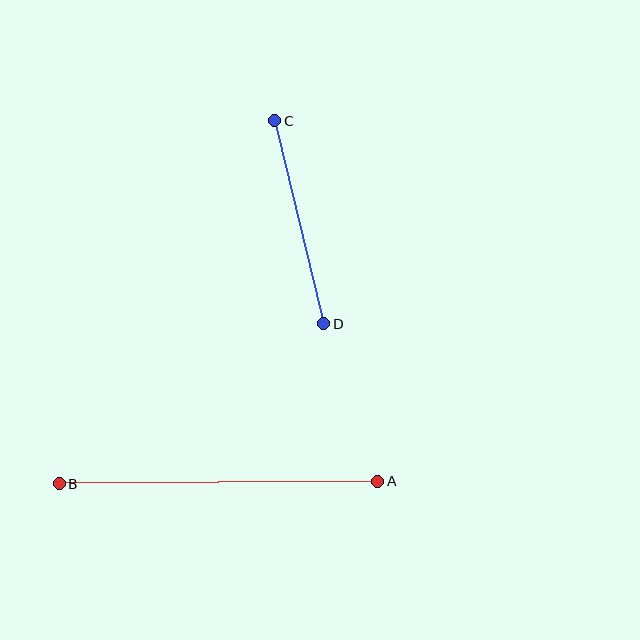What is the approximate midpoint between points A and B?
The midpoint is at approximately (219, 482) pixels.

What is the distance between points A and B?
The distance is approximately 319 pixels.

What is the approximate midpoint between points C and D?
The midpoint is at approximately (299, 222) pixels.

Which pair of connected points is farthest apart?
Points A and B are farthest apart.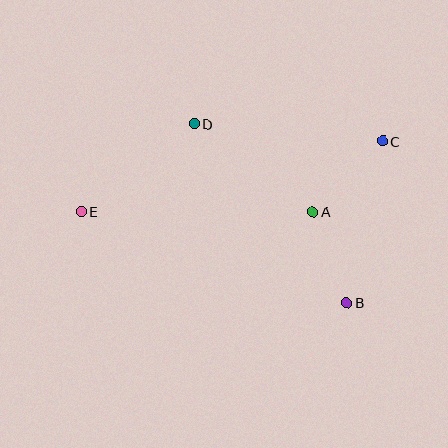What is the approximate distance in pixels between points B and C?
The distance between B and C is approximately 165 pixels.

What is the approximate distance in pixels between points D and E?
The distance between D and E is approximately 142 pixels.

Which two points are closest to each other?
Points A and B are closest to each other.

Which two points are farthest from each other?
Points C and E are farthest from each other.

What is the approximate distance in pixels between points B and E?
The distance between B and E is approximately 280 pixels.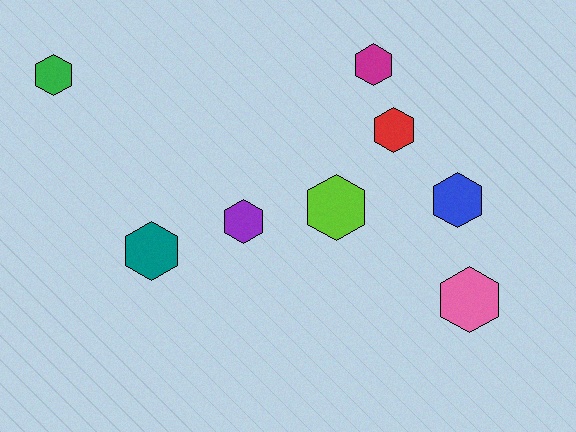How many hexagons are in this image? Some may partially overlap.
There are 8 hexagons.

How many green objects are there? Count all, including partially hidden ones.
There is 1 green object.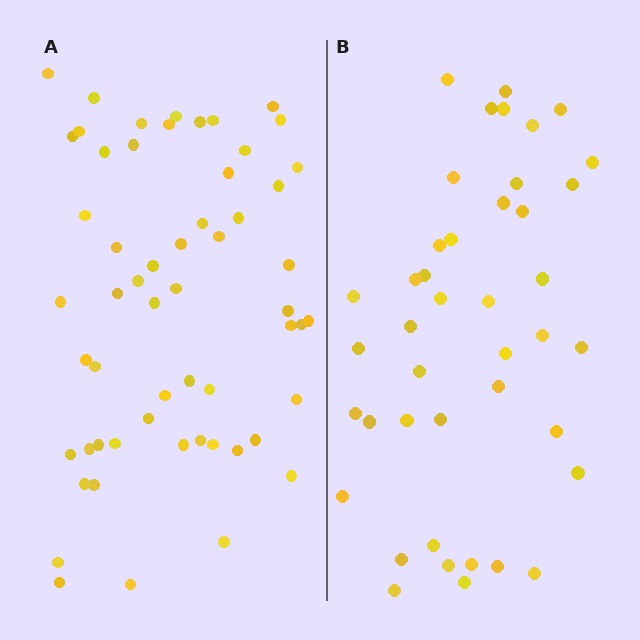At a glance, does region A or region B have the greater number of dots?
Region A (the left region) has more dots.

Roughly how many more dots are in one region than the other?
Region A has approximately 15 more dots than region B.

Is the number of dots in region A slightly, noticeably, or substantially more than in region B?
Region A has noticeably more, but not dramatically so. The ratio is roughly 1.4 to 1.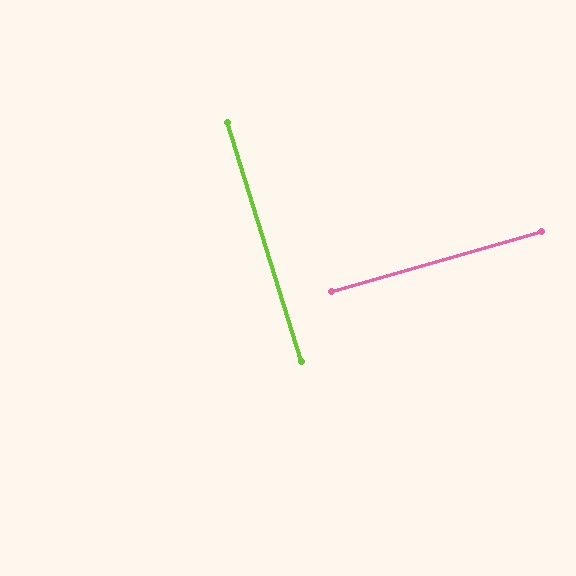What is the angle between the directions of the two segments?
Approximately 89 degrees.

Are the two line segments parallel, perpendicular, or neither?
Perpendicular — they meet at approximately 89°.